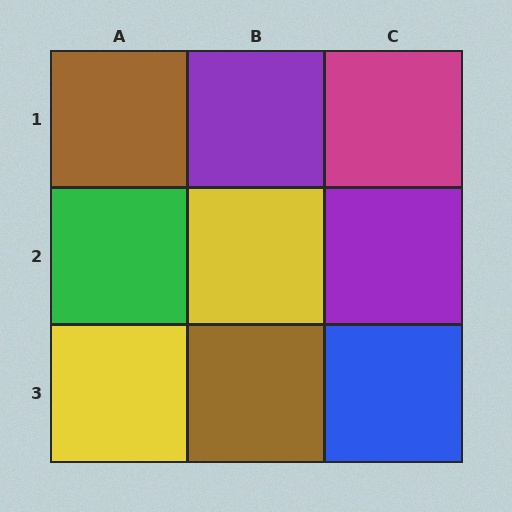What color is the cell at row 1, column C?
Magenta.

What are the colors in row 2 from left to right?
Green, yellow, purple.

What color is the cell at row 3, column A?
Yellow.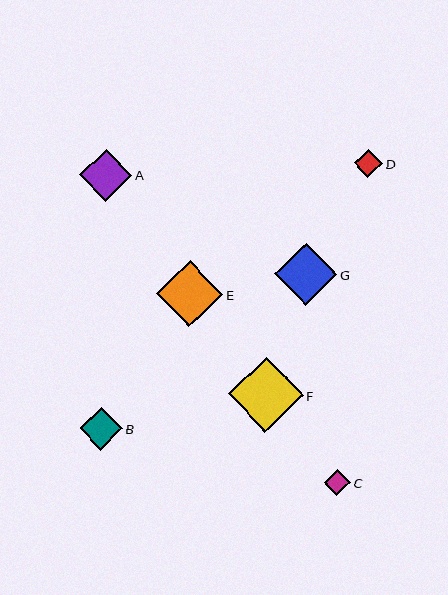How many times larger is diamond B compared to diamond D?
Diamond B is approximately 1.5 times the size of diamond D.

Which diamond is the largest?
Diamond F is the largest with a size of approximately 75 pixels.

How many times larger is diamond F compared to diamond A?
Diamond F is approximately 1.4 times the size of diamond A.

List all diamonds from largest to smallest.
From largest to smallest: F, E, G, A, B, D, C.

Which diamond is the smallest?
Diamond C is the smallest with a size of approximately 26 pixels.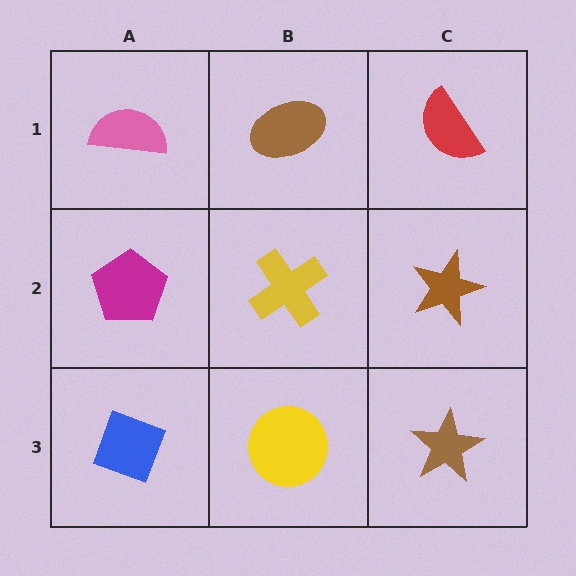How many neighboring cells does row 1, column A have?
2.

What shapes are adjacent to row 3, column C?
A brown star (row 2, column C), a yellow circle (row 3, column B).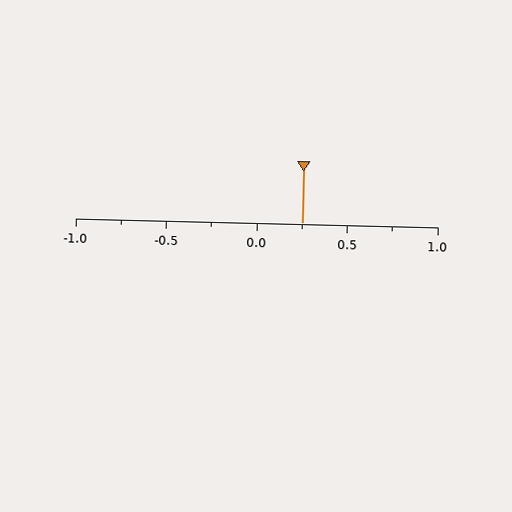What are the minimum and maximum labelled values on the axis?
The axis runs from -1.0 to 1.0.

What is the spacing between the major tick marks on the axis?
The major ticks are spaced 0.5 apart.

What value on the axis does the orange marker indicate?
The marker indicates approximately 0.25.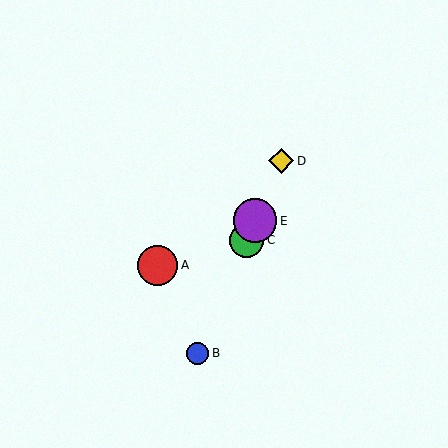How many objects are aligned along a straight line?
4 objects (B, C, D, E) are aligned along a straight line.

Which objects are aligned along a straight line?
Objects B, C, D, E are aligned along a straight line.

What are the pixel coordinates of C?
Object C is at (247, 240).